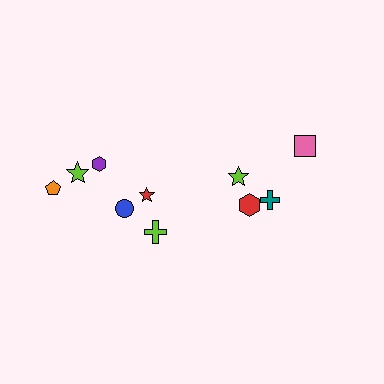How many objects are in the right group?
There are 4 objects.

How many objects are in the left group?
There are 6 objects.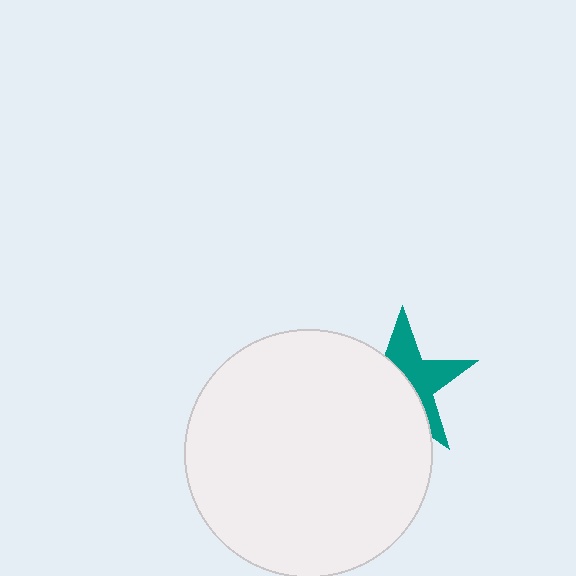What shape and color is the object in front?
The object in front is a white circle.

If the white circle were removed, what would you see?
You would see the complete teal star.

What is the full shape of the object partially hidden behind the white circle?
The partially hidden object is a teal star.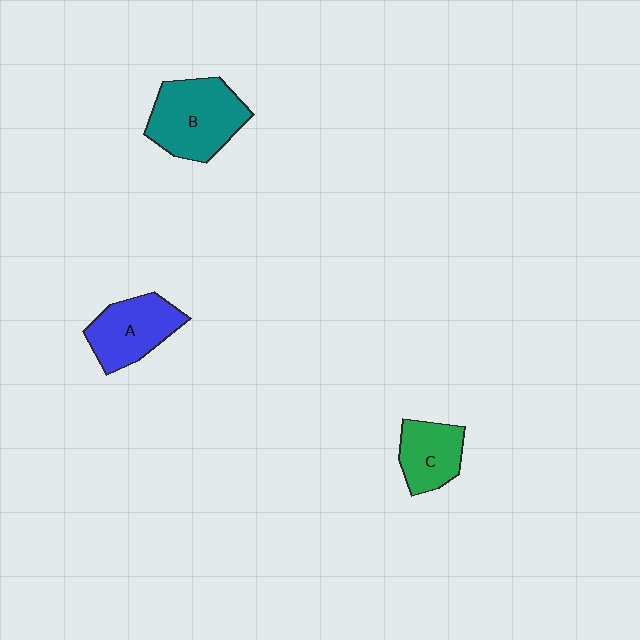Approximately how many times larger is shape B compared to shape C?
Approximately 1.6 times.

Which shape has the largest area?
Shape B (teal).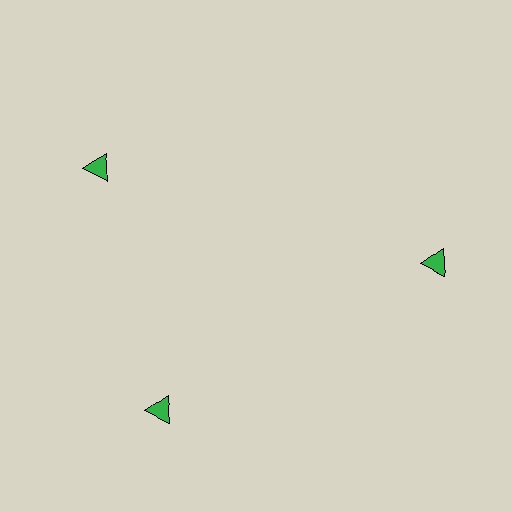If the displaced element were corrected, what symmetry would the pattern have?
It would have 3-fold rotational symmetry — the pattern would map onto itself every 120 degrees.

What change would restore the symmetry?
The symmetry would be restored by rotating it back into even spacing with its neighbors so that all 3 triangles sit at equal angles and equal distance from the center.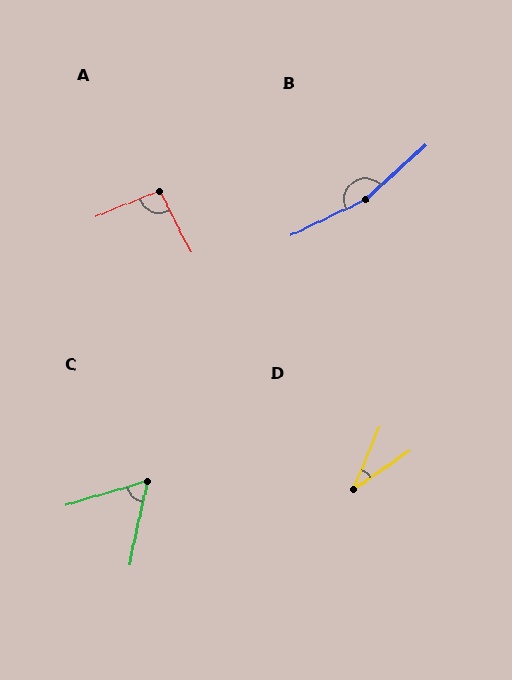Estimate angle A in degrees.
Approximately 94 degrees.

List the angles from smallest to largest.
D (33°), C (61°), A (94°), B (163°).